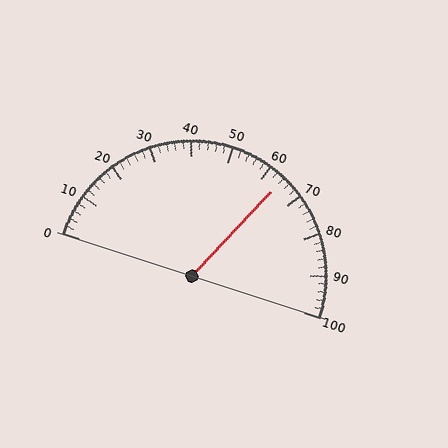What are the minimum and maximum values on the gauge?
The gauge ranges from 0 to 100.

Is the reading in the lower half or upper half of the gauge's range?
The reading is in the upper half of the range (0 to 100).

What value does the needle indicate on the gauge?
The needle indicates approximately 64.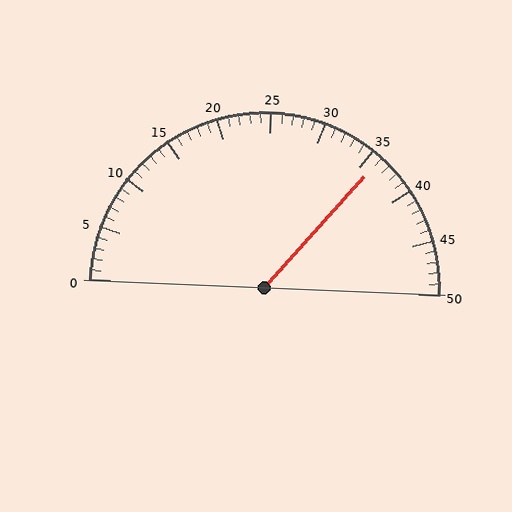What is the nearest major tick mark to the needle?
The nearest major tick mark is 35.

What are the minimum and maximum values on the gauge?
The gauge ranges from 0 to 50.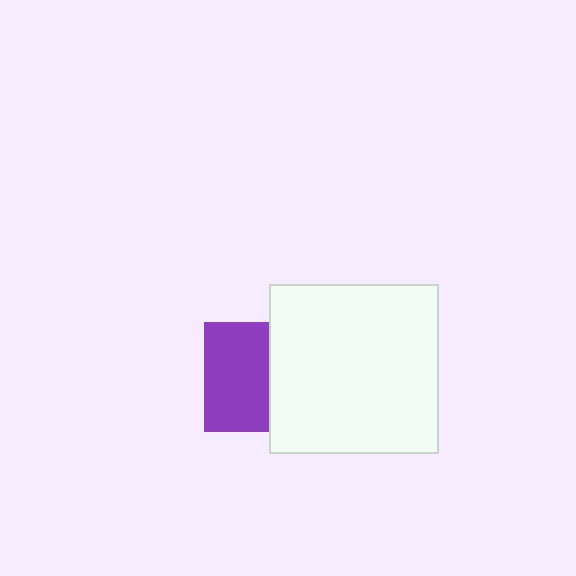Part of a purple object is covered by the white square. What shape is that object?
It is a square.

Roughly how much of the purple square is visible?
About half of it is visible (roughly 60%).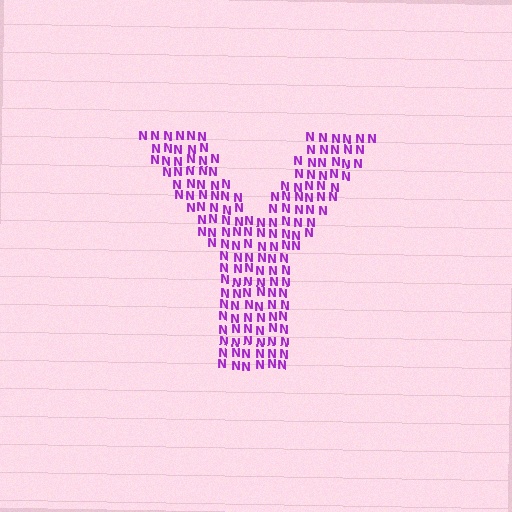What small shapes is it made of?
It is made of small letter N's.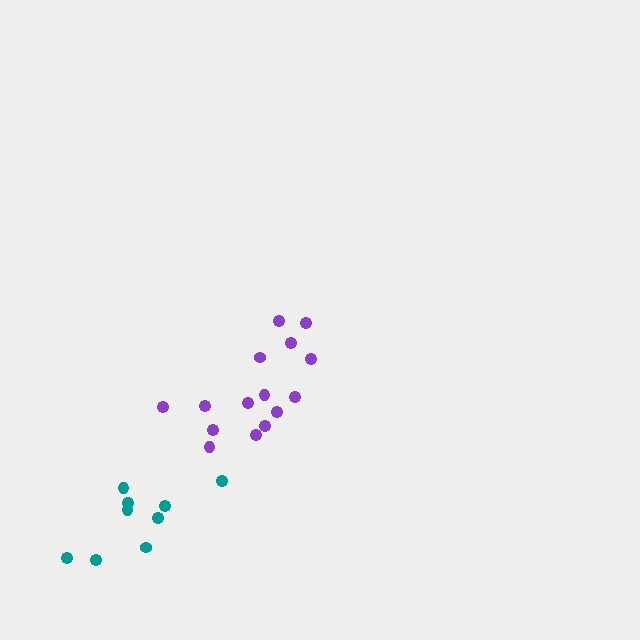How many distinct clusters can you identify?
There are 2 distinct clusters.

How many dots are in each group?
Group 1: 15 dots, Group 2: 9 dots (24 total).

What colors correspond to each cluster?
The clusters are colored: purple, teal.